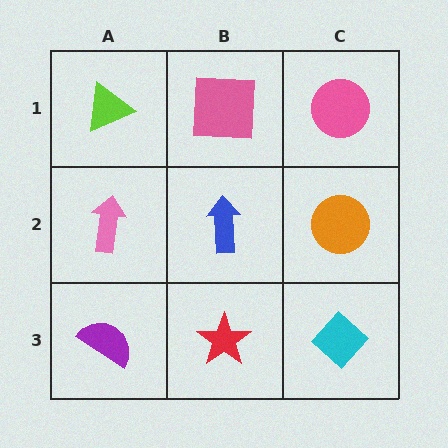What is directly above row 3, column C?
An orange circle.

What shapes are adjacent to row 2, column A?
A lime triangle (row 1, column A), a purple semicircle (row 3, column A), a blue arrow (row 2, column B).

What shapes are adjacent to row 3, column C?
An orange circle (row 2, column C), a red star (row 3, column B).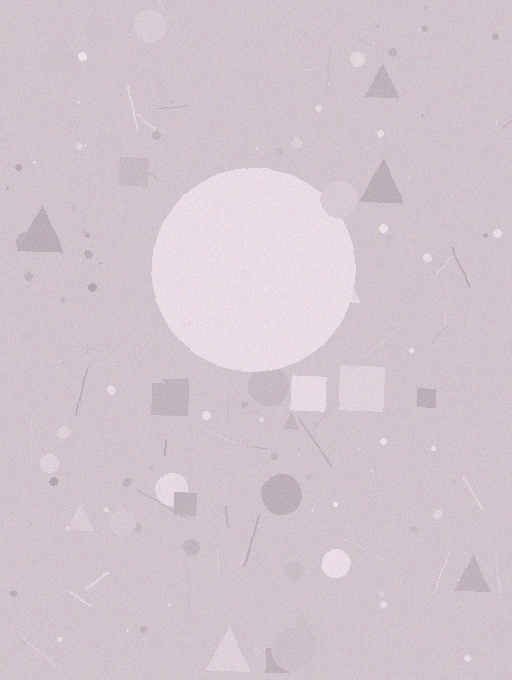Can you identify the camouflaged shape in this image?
The camouflaged shape is a circle.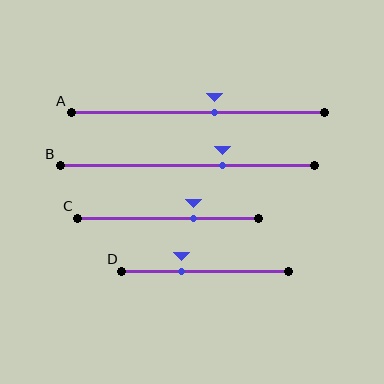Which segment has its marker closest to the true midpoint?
Segment A has its marker closest to the true midpoint.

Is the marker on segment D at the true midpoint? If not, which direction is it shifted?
No, the marker on segment D is shifted to the left by about 14% of the segment length.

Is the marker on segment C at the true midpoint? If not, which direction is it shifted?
No, the marker on segment C is shifted to the right by about 14% of the segment length.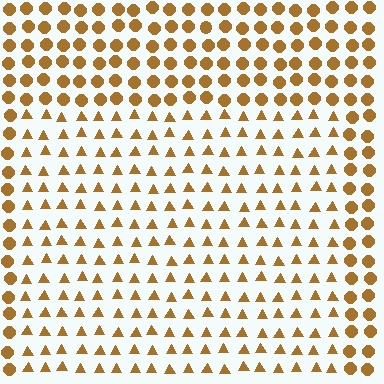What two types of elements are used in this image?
The image uses triangles inside the rectangle region and circles outside it.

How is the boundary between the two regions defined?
The boundary is defined by a change in element shape: triangles inside vs. circles outside. All elements share the same color and spacing.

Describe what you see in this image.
The image is filled with small brown elements arranged in a uniform grid. A rectangle-shaped region contains triangles, while the surrounding area contains circles. The boundary is defined purely by the change in element shape.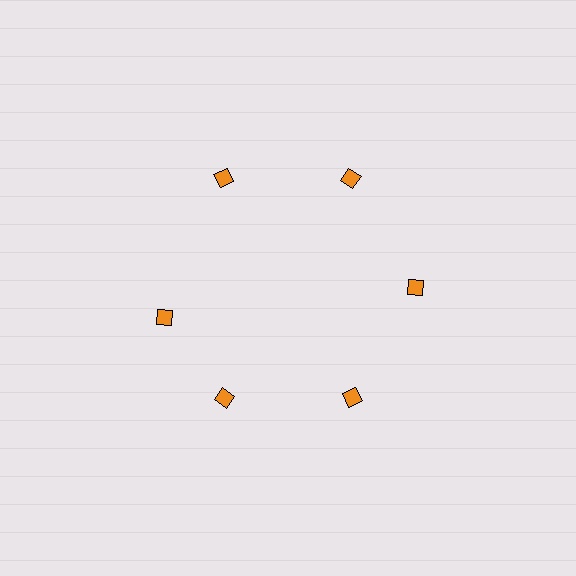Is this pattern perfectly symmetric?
No. The 6 orange diamonds are arranged in a ring, but one element near the 9 o'clock position is rotated out of alignment along the ring, breaking the 6-fold rotational symmetry.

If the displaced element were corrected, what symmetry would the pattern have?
It would have 6-fold rotational symmetry — the pattern would map onto itself every 60 degrees.